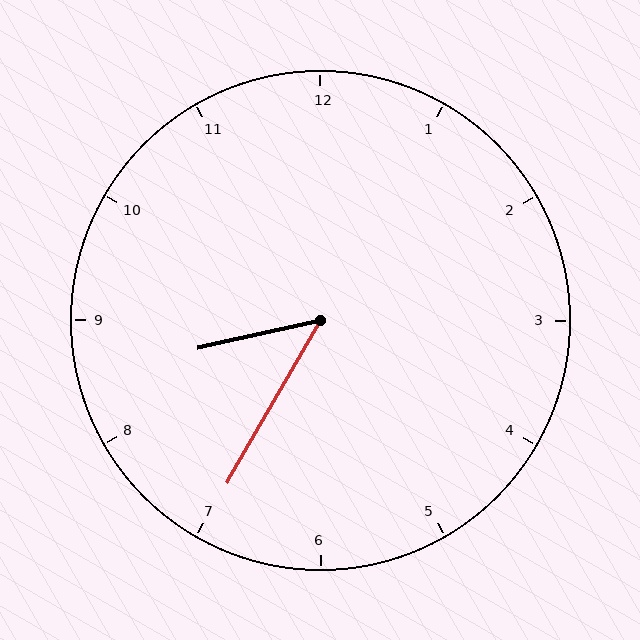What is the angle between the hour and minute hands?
Approximately 48 degrees.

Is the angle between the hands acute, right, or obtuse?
It is acute.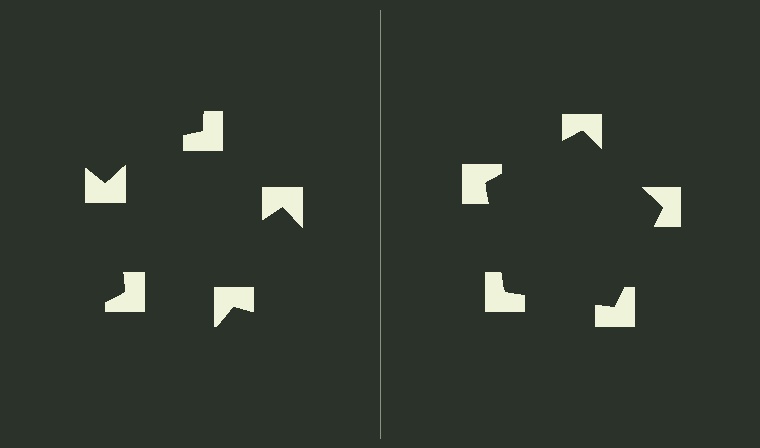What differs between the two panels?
The notched squares are positioned identically on both sides; only the wedge orientations differ. On the right they align to a pentagon; on the left they are misaligned.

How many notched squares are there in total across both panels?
10 — 5 on each side.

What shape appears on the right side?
An illusory pentagon.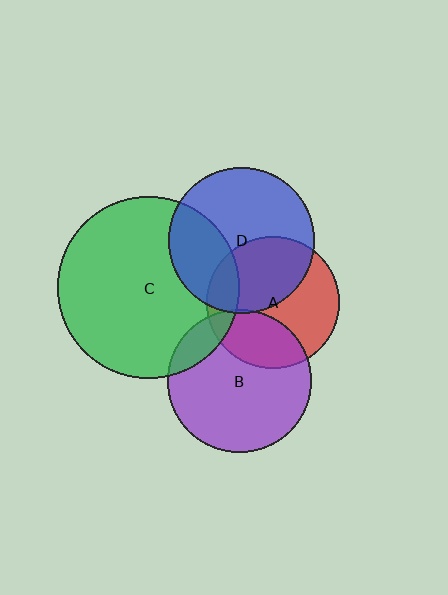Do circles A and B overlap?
Yes.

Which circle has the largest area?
Circle C (green).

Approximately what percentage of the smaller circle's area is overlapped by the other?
Approximately 30%.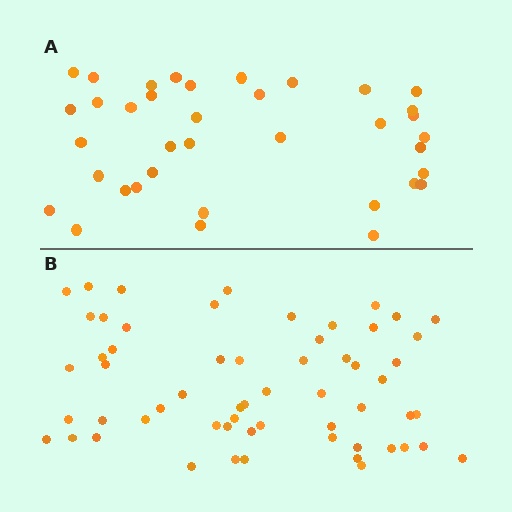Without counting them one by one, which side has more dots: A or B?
Region B (the bottom region) has more dots.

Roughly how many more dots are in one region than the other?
Region B has approximately 20 more dots than region A.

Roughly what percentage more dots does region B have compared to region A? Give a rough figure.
About 60% more.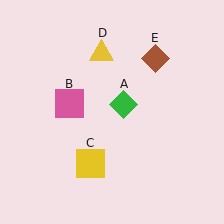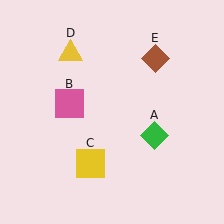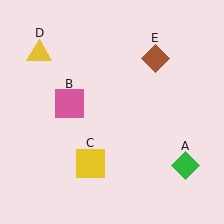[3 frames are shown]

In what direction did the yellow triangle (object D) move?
The yellow triangle (object D) moved left.